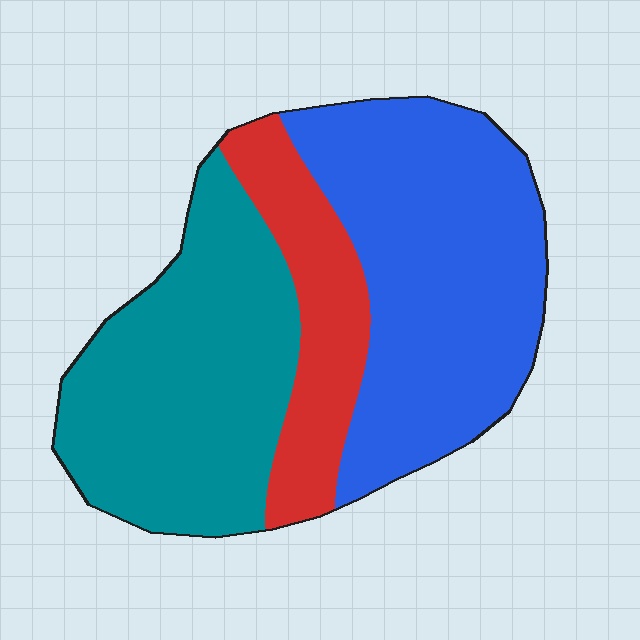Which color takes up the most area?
Blue, at roughly 45%.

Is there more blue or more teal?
Blue.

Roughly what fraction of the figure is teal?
Teal covers around 40% of the figure.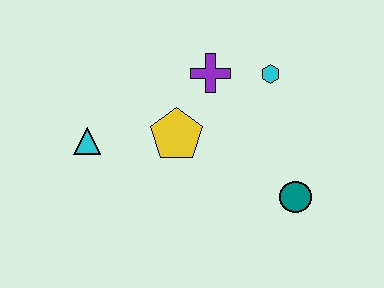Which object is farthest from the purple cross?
The teal circle is farthest from the purple cross.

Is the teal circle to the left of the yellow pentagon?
No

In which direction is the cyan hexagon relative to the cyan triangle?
The cyan hexagon is to the right of the cyan triangle.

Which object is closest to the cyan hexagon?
The purple cross is closest to the cyan hexagon.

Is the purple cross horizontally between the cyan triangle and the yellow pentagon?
No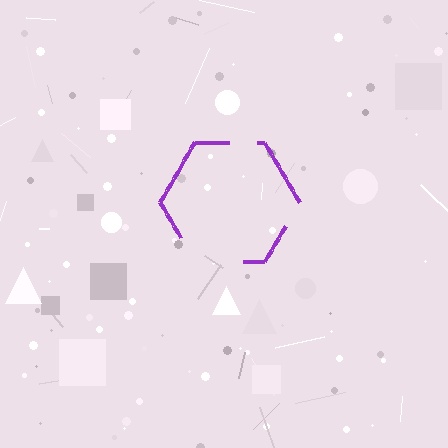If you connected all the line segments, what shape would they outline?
They would outline a hexagon.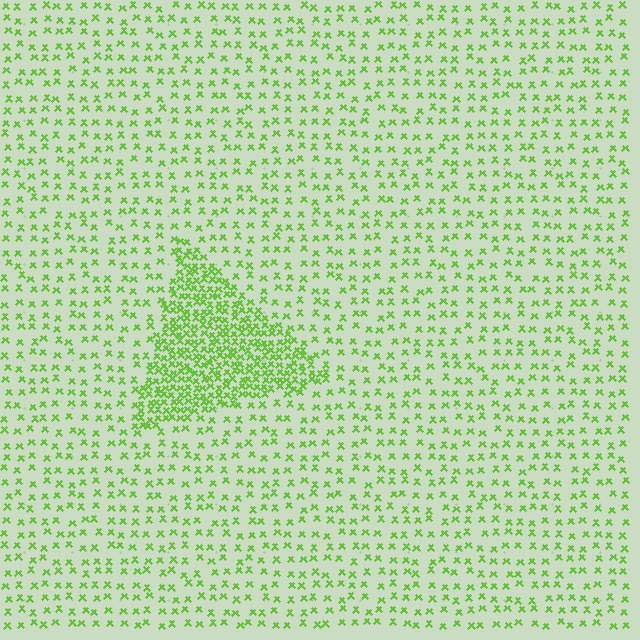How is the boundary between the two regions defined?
The boundary is defined by a change in element density (approximately 2.8x ratio). All elements are the same color, size, and shape.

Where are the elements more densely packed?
The elements are more densely packed inside the triangle boundary.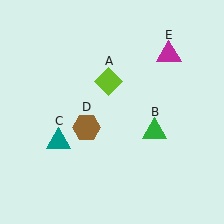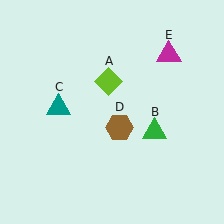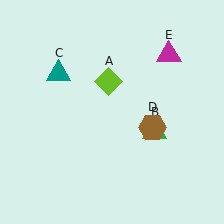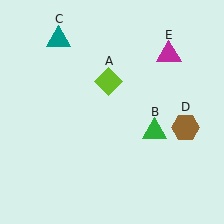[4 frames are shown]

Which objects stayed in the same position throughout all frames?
Lime diamond (object A) and green triangle (object B) and magenta triangle (object E) remained stationary.